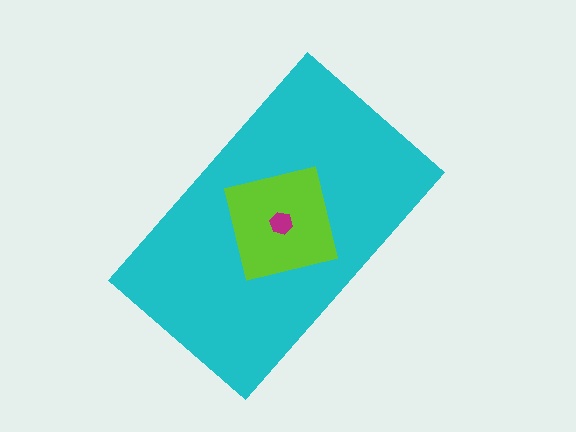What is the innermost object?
The magenta hexagon.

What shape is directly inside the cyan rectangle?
The lime square.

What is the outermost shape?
The cyan rectangle.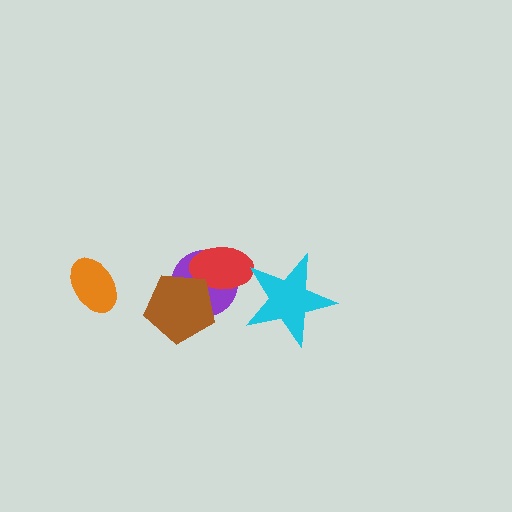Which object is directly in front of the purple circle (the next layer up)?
The red ellipse is directly in front of the purple circle.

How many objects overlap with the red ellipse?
2 objects overlap with the red ellipse.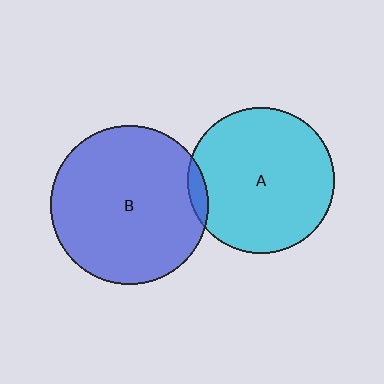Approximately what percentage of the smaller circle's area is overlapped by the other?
Approximately 5%.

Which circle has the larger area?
Circle B (blue).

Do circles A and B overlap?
Yes.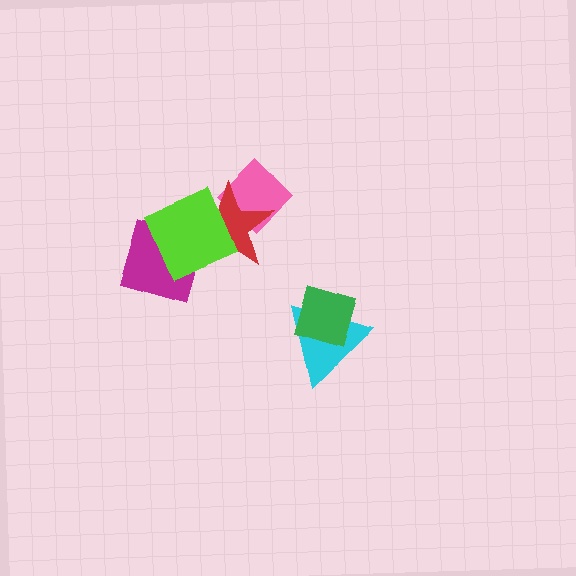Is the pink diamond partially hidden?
Yes, it is partially covered by another shape.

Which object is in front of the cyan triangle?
The green square is in front of the cyan triangle.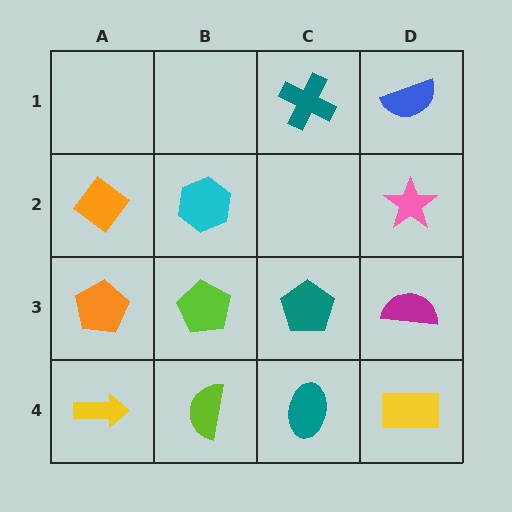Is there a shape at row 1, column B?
No, that cell is empty.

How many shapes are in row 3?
4 shapes.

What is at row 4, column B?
A lime semicircle.